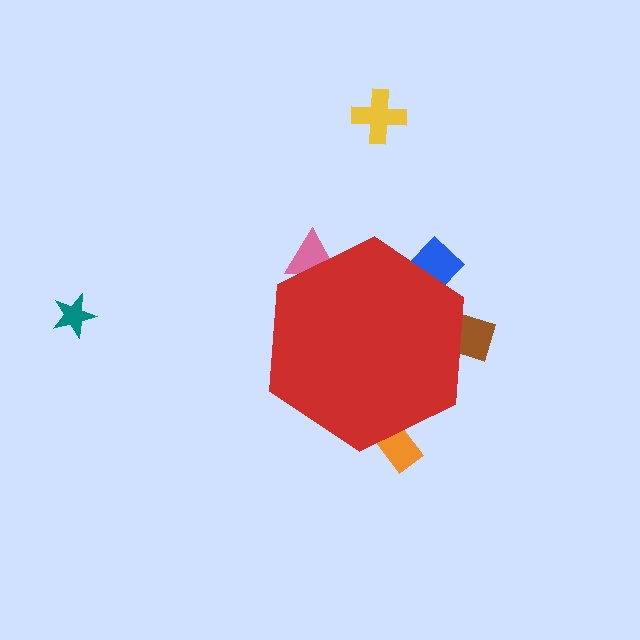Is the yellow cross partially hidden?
No, the yellow cross is fully visible.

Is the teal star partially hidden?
No, the teal star is fully visible.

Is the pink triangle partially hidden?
Yes, the pink triangle is partially hidden behind the red hexagon.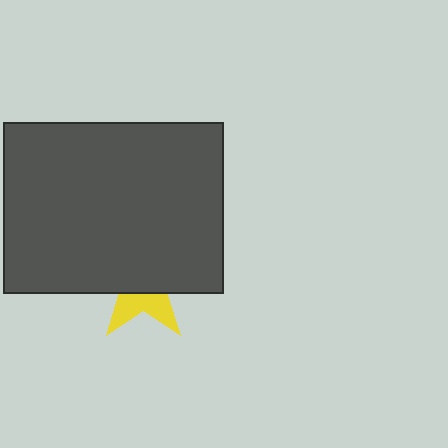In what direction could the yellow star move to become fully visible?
The yellow star could move down. That would shift it out from behind the dark gray rectangle entirely.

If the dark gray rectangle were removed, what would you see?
You would see the complete yellow star.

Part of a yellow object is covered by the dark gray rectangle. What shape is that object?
It is a star.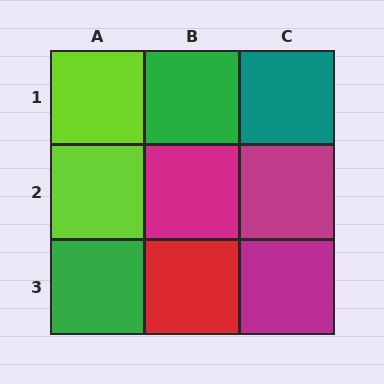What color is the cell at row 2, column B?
Magenta.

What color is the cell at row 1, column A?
Lime.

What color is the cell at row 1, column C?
Teal.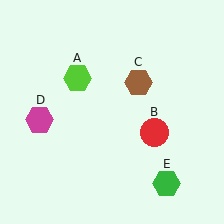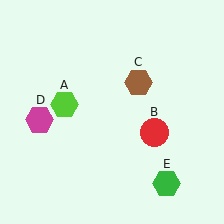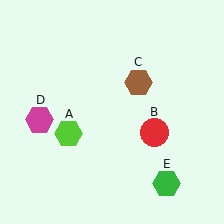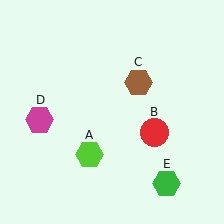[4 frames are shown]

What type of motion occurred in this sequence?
The lime hexagon (object A) rotated counterclockwise around the center of the scene.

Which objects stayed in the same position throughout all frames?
Red circle (object B) and brown hexagon (object C) and magenta hexagon (object D) and green hexagon (object E) remained stationary.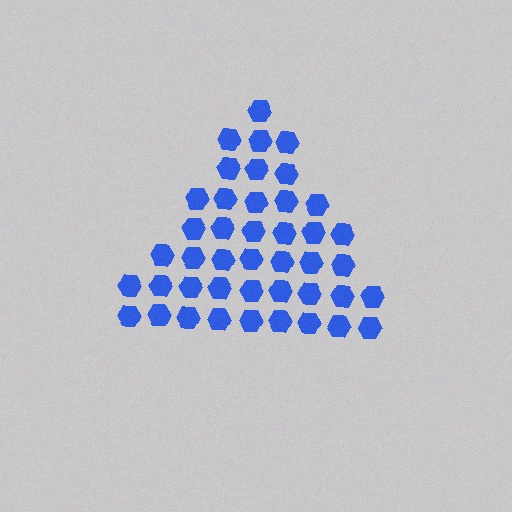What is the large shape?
The large shape is a triangle.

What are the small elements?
The small elements are hexagons.